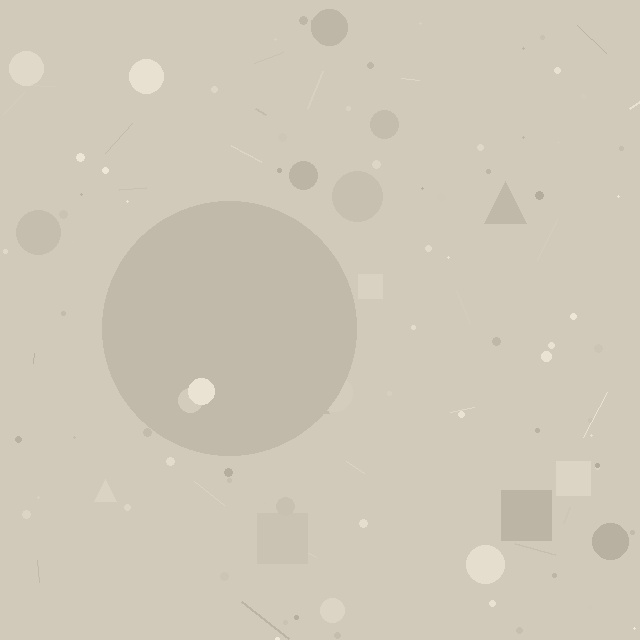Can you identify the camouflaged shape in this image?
The camouflaged shape is a circle.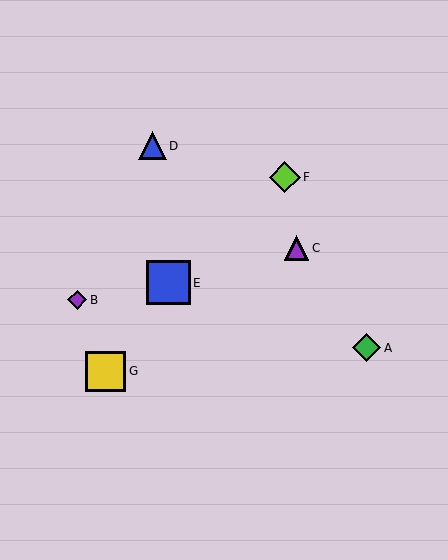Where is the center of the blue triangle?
The center of the blue triangle is at (152, 146).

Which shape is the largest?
The blue square (labeled E) is the largest.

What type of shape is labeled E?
Shape E is a blue square.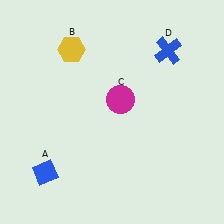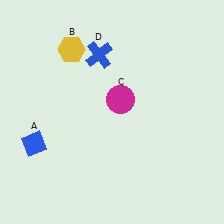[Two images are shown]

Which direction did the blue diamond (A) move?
The blue diamond (A) moved up.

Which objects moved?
The objects that moved are: the blue diamond (A), the blue cross (D).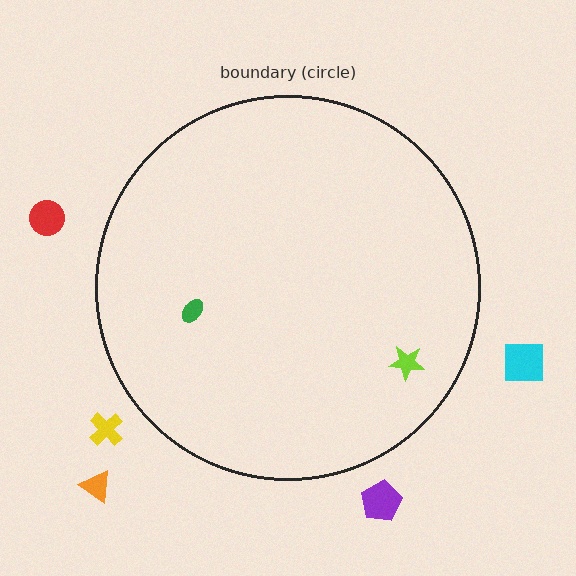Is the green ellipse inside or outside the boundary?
Inside.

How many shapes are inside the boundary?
2 inside, 5 outside.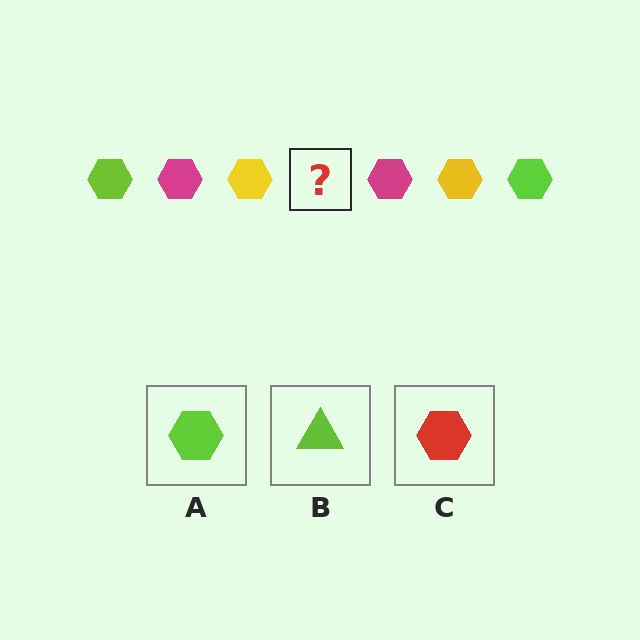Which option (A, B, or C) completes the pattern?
A.